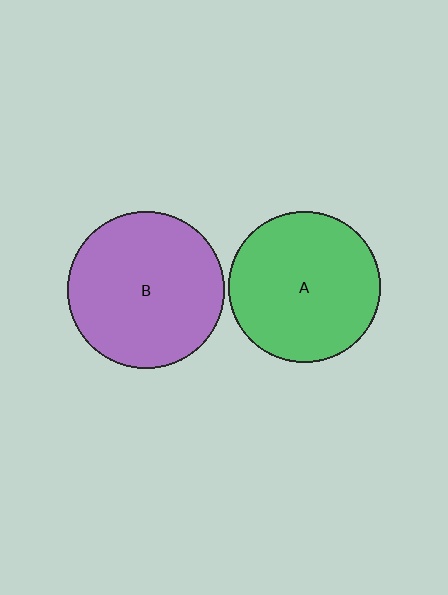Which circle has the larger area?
Circle B (purple).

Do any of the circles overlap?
No, none of the circles overlap.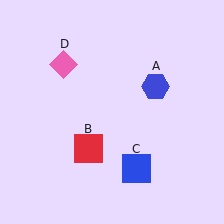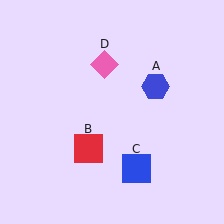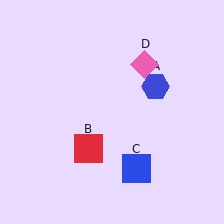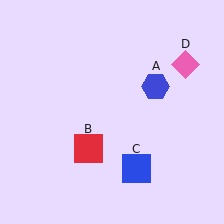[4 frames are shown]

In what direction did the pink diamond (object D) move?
The pink diamond (object D) moved right.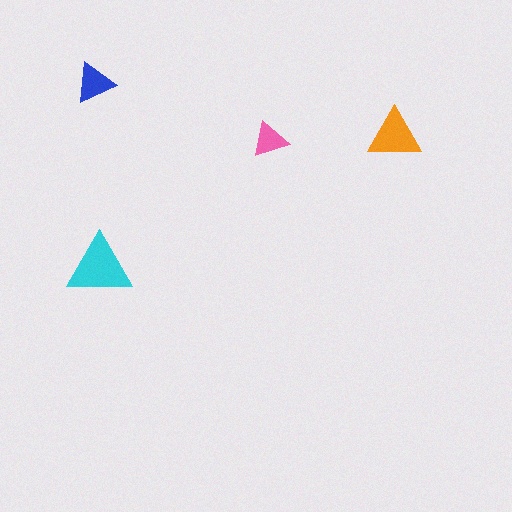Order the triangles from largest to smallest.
the cyan one, the orange one, the blue one, the pink one.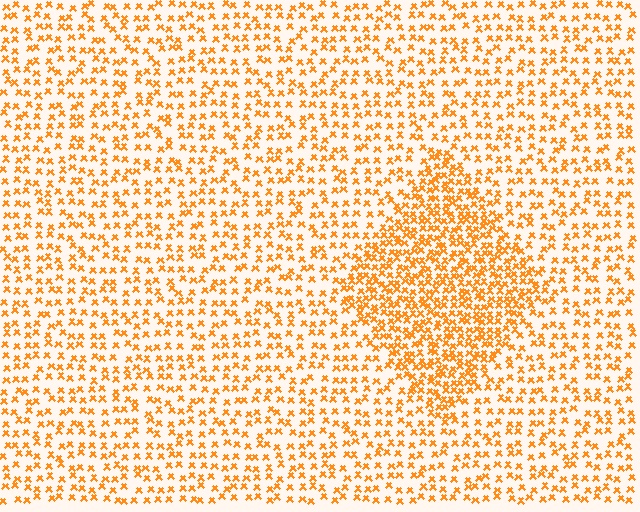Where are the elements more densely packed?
The elements are more densely packed inside the diamond boundary.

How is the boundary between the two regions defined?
The boundary is defined by a change in element density (approximately 2.0x ratio). All elements are the same color, size, and shape.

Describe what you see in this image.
The image contains small orange elements arranged at two different densities. A diamond-shaped region is visible where the elements are more densely packed than the surrounding area.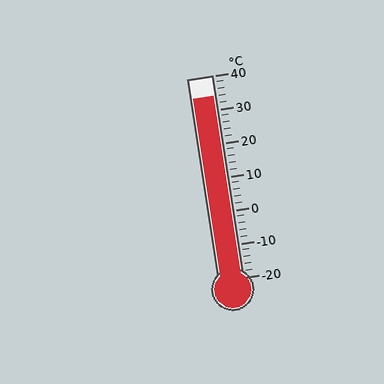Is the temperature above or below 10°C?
The temperature is above 10°C.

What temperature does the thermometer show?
The thermometer shows approximately 34°C.